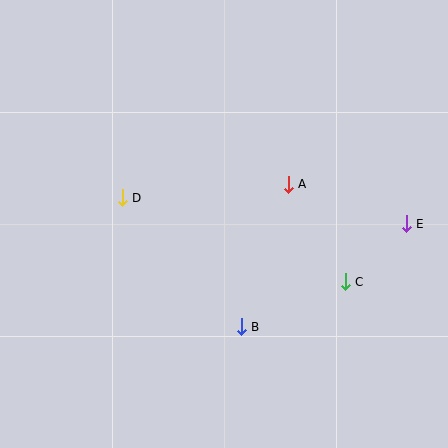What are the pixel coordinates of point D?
Point D is at (122, 198).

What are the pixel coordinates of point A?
Point A is at (288, 184).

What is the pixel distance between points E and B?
The distance between E and B is 195 pixels.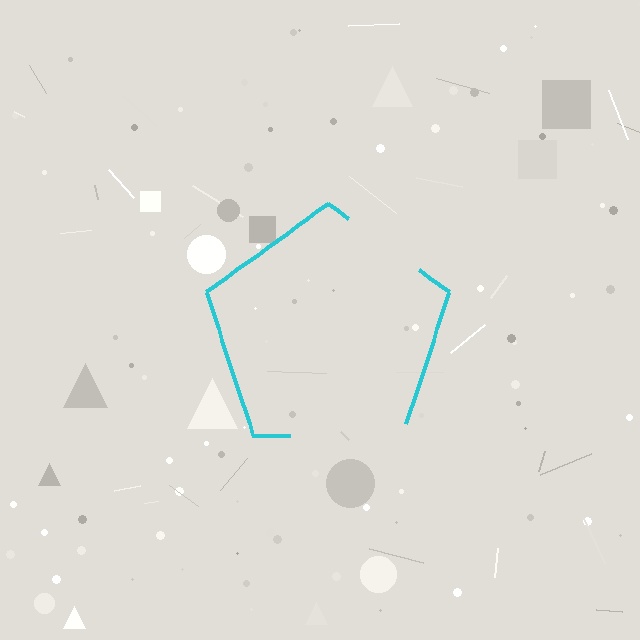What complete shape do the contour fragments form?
The contour fragments form a pentagon.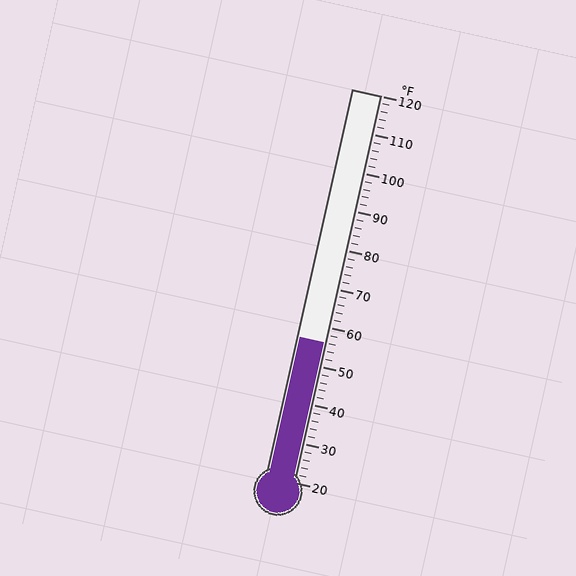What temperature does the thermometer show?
The thermometer shows approximately 56°F.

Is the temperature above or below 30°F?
The temperature is above 30°F.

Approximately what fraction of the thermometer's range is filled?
The thermometer is filled to approximately 35% of its range.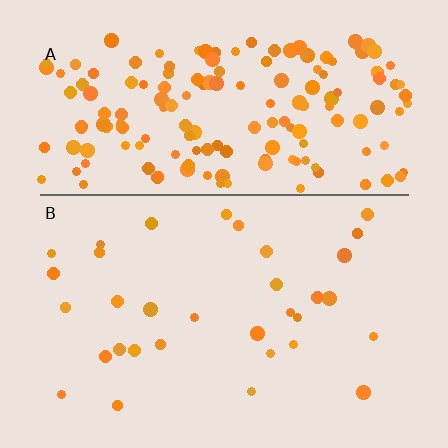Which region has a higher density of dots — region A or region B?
A (the top).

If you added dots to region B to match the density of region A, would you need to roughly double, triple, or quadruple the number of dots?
Approximately quadruple.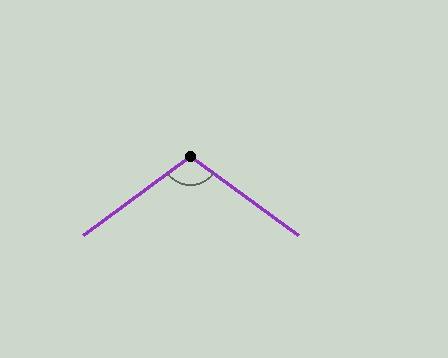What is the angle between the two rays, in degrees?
Approximately 107 degrees.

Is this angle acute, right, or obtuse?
It is obtuse.